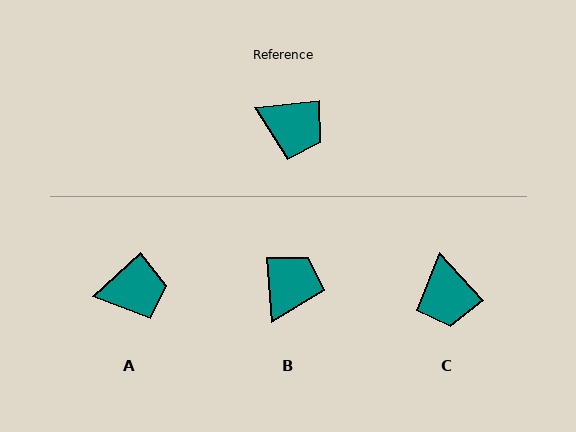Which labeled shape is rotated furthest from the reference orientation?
B, about 89 degrees away.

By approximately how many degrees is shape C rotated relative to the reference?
Approximately 54 degrees clockwise.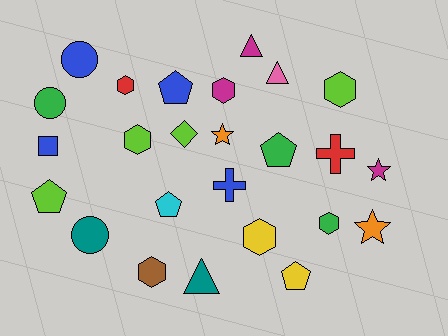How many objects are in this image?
There are 25 objects.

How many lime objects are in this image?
There are 4 lime objects.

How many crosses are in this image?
There are 2 crosses.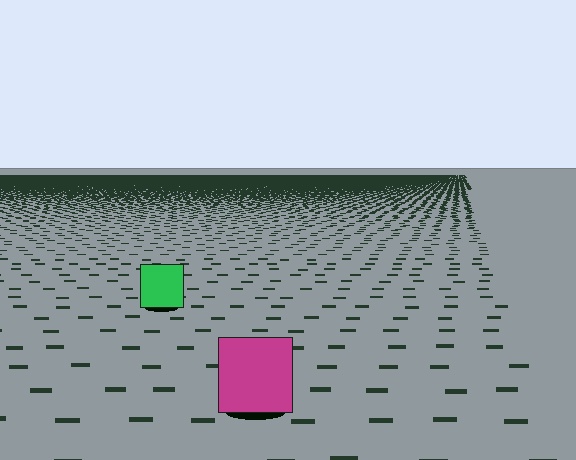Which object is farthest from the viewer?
The green square is farthest from the viewer. It appears smaller and the ground texture around it is denser.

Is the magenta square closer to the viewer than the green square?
Yes. The magenta square is closer — you can tell from the texture gradient: the ground texture is coarser near it.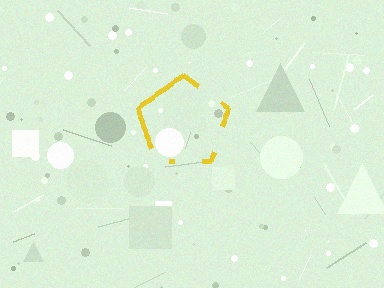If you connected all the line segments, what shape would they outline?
They would outline a pentagon.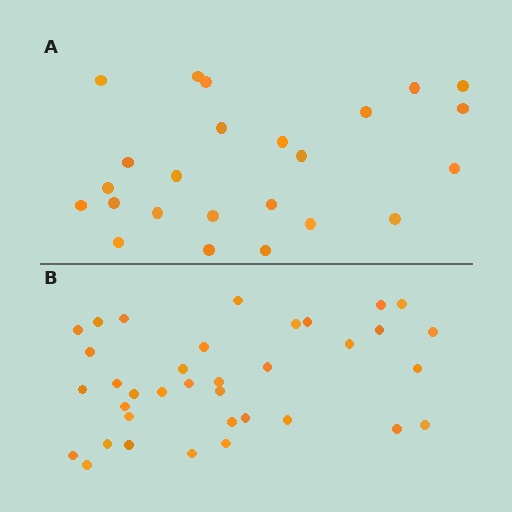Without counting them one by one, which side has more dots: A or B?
Region B (the bottom region) has more dots.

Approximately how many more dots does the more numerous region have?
Region B has roughly 12 or so more dots than region A.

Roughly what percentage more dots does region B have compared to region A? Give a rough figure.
About 50% more.